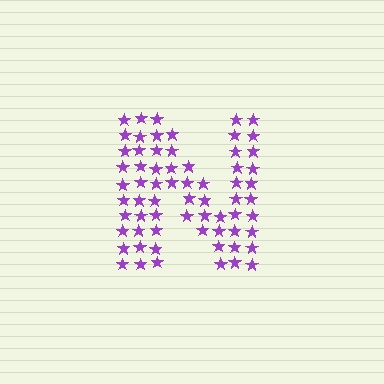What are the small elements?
The small elements are stars.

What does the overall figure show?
The overall figure shows the letter N.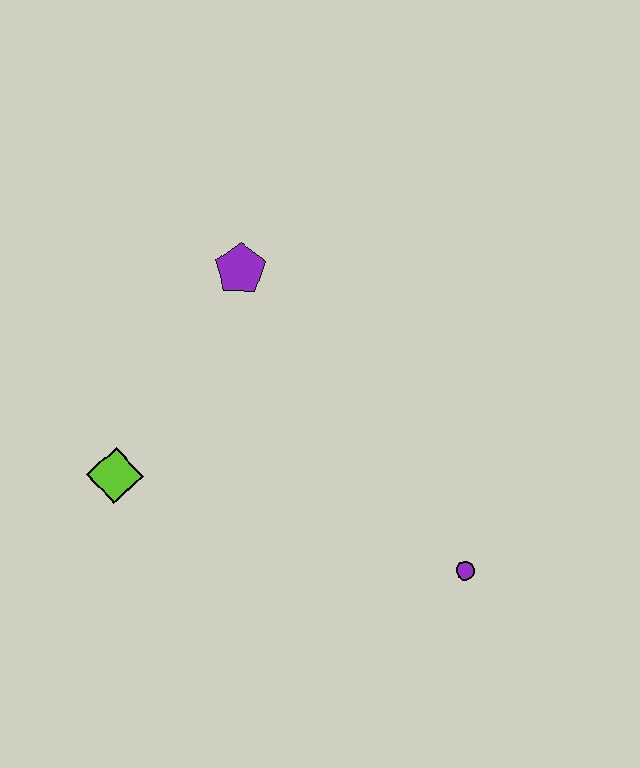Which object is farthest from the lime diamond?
The purple circle is farthest from the lime diamond.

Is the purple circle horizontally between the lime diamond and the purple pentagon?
No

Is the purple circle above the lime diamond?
No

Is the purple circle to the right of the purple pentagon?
Yes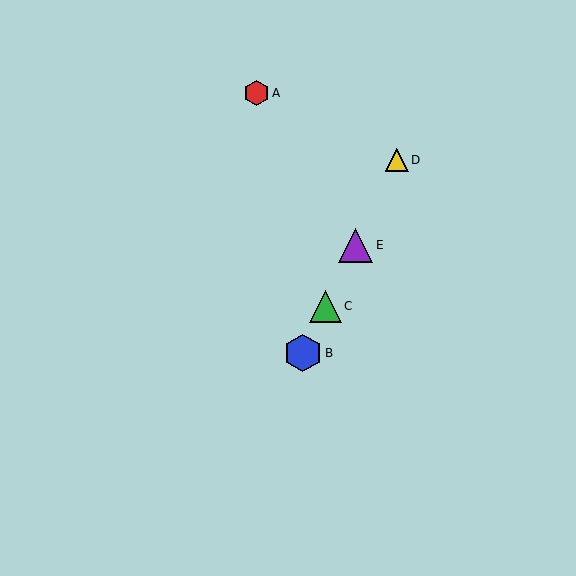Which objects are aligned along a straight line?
Objects B, C, D, E are aligned along a straight line.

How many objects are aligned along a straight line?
4 objects (B, C, D, E) are aligned along a straight line.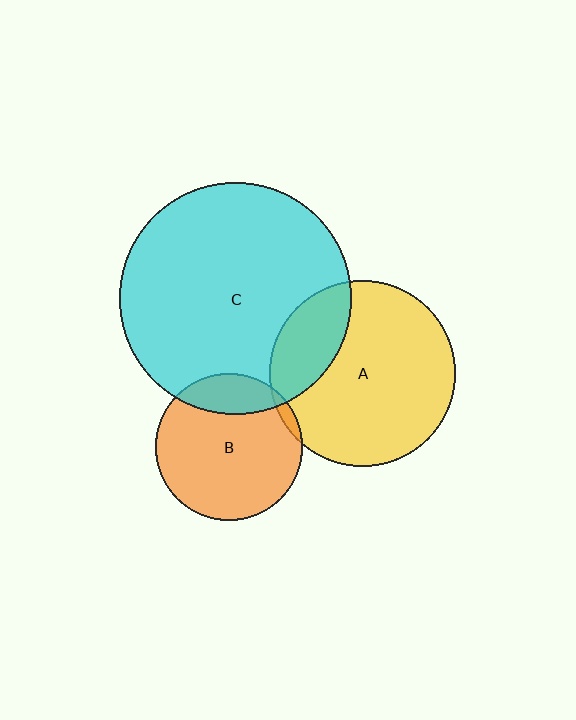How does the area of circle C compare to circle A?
Approximately 1.6 times.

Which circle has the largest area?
Circle C (cyan).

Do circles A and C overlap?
Yes.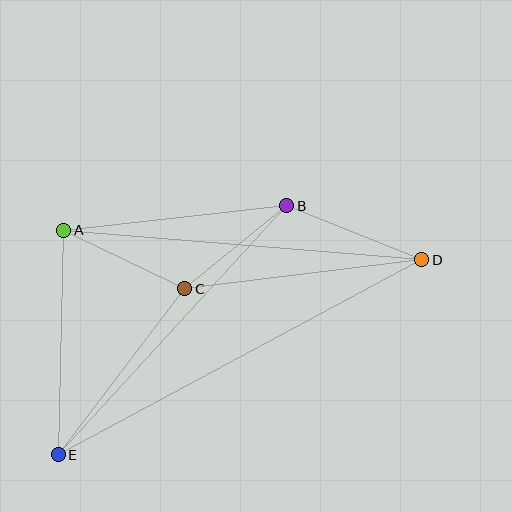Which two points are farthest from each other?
Points D and E are farthest from each other.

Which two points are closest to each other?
Points B and C are closest to each other.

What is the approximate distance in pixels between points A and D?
The distance between A and D is approximately 359 pixels.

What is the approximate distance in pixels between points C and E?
The distance between C and E is approximately 209 pixels.